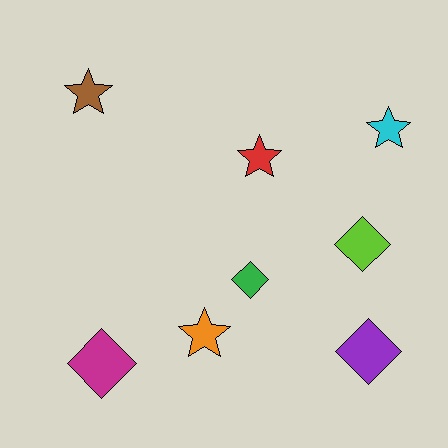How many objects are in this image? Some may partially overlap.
There are 8 objects.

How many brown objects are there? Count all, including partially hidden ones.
There is 1 brown object.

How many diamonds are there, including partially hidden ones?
There are 4 diamonds.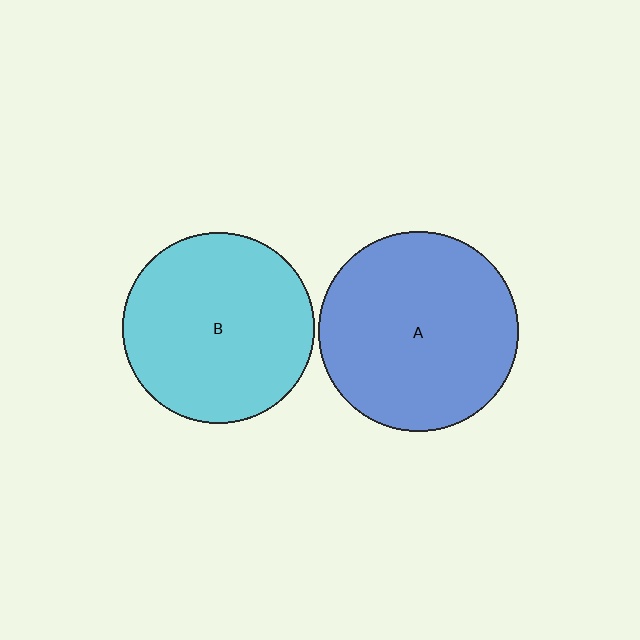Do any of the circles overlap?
No, none of the circles overlap.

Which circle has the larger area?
Circle A (blue).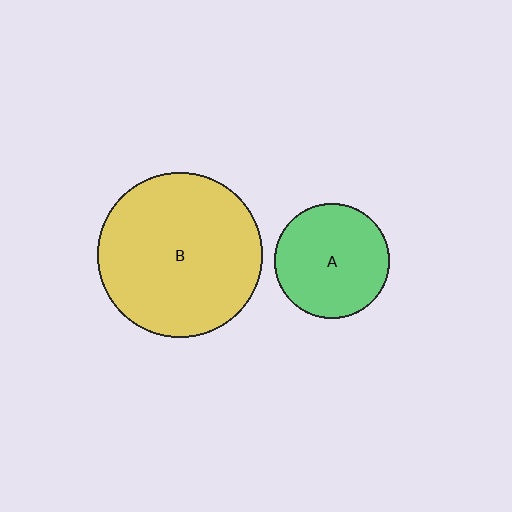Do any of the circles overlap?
No, none of the circles overlap.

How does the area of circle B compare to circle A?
Approximately 2.0 times.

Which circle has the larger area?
Circle B (yellow).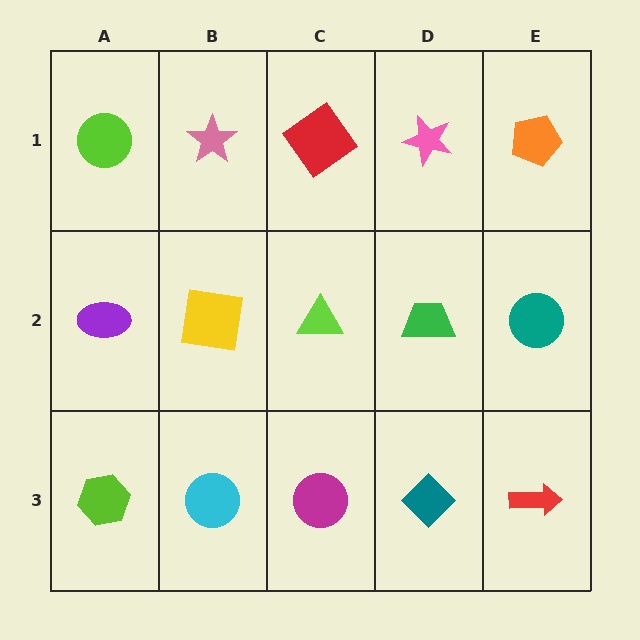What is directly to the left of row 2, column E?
A green trapezoid.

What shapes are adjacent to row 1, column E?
A teal circle (row 2, column E), a pink star (row 1, column D).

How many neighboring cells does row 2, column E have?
3.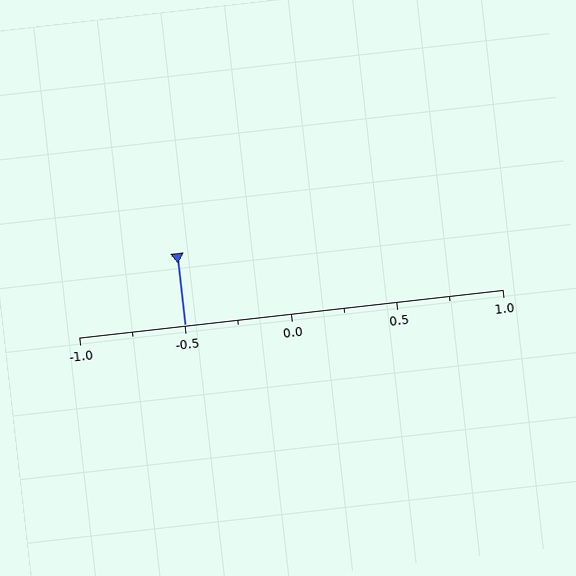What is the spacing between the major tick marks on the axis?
The major ticks are spaced 0.5 apart.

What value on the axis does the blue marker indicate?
The marker indicates approximately -0.5.